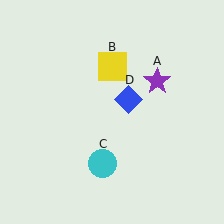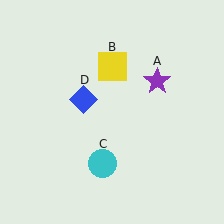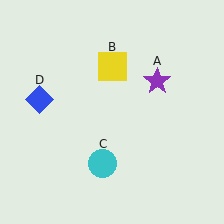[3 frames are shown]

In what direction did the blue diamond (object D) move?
The blue diamond (object D) moved left.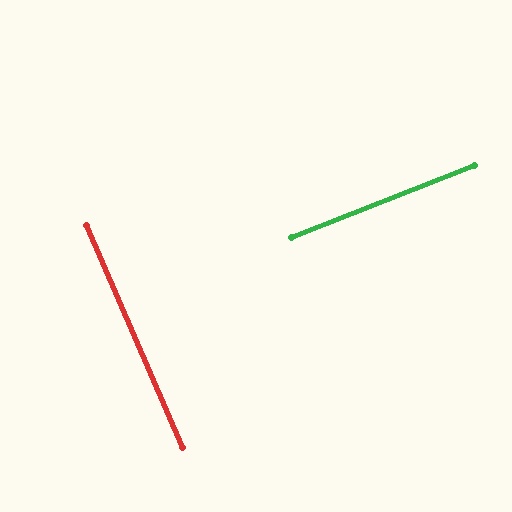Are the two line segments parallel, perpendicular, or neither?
Perpendicular — they meet at approximately 88°.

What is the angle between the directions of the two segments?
Approximately 88 degrees.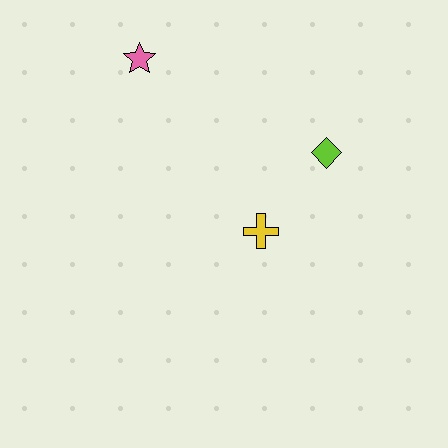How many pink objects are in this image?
There is 1 pink object.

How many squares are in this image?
There are no squares.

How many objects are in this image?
There are 3 objects.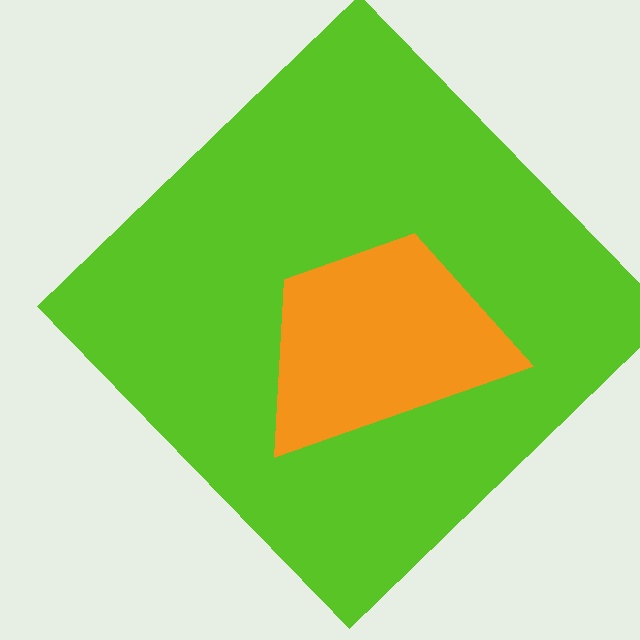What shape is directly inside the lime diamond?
The orange trapezoid.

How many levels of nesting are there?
2.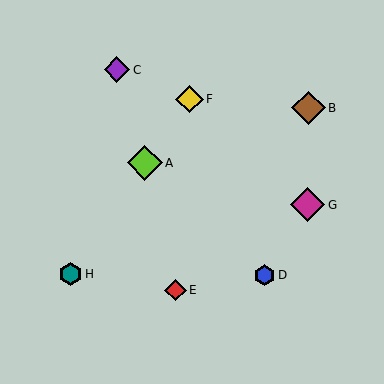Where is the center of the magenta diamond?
The center of the magenta diamond is at (308, 205).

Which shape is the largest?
The lime diamond (labeled A) is the largest.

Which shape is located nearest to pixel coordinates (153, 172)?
The lime diamond (labeled A) at (145, 163) is nearest to that location.